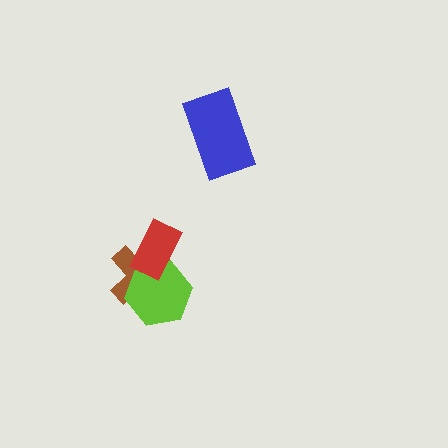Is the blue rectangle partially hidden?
No, no other shape covers it.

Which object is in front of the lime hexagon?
The red rectangle is in front of the lime hexagon.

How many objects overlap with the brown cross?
2 objects overlap with the brown cross.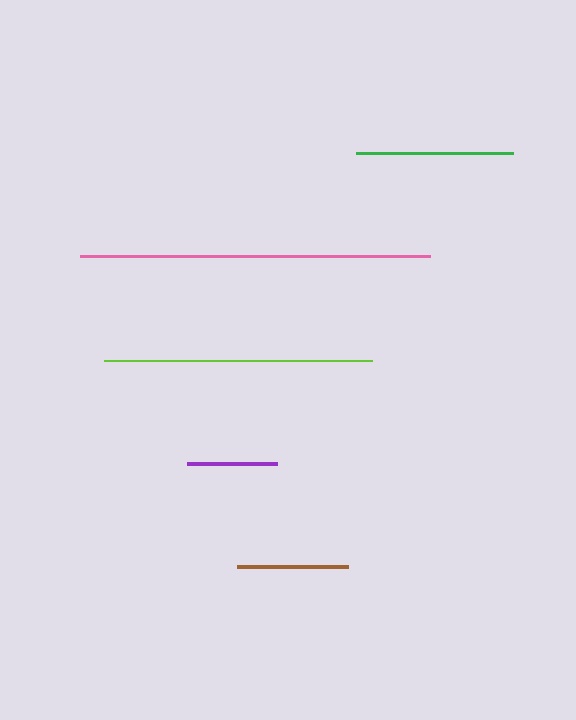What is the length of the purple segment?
The purple segment is approximately 90 pixels long.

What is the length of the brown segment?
The brown segment is approximately 111 pixels long.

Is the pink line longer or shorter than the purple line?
The pink line is longer than the purple line.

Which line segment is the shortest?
The purple line is the shortest at approximately 90 pixels.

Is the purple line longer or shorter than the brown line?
The brown line is longer than the purple line.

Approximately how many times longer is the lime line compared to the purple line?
The lime line is approximately 3.0 times the length of the purple line.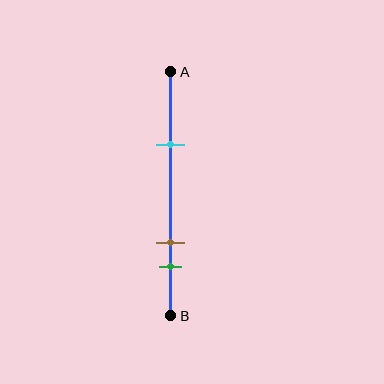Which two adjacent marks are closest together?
The brown and green marks are the closest adjacent pair.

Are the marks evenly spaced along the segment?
No, the marks are not evenly spaced.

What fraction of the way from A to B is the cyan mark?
The cyan mark is approximately 30% (0.3) of the way from A to B.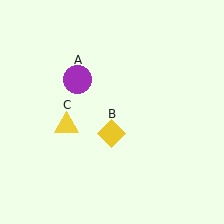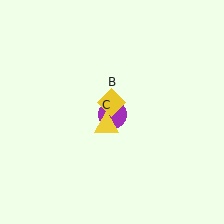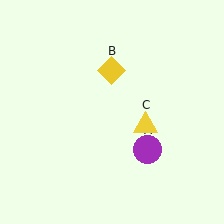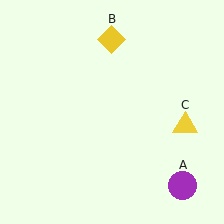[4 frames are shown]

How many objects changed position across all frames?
3 objects changed position: purple circle (object A), yellow diamond (object B), yellow triangle (object C).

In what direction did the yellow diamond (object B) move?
The yellow diamond (object B) moved up.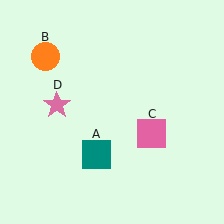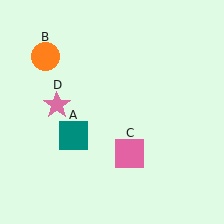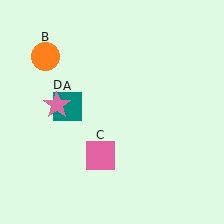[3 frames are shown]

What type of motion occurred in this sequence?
The teal square (object A), pink square (object C) rotated clockwise around the center of the scene.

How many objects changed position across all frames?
2 objects changed position: teal square (object A), pink square (object C).